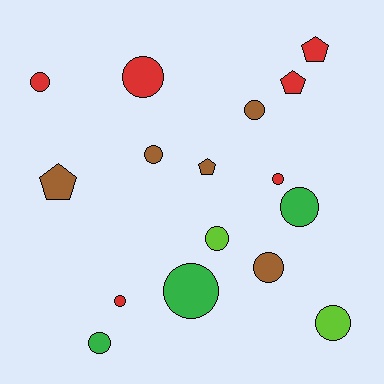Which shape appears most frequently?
Circle, with 12 objects.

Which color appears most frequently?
Red, with 6 objects.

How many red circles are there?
There are 4 red circles.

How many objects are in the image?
There are 16 objects.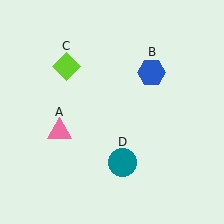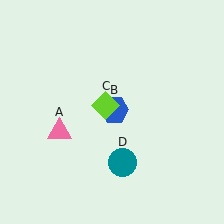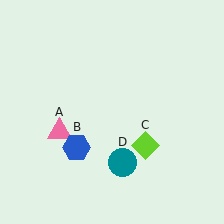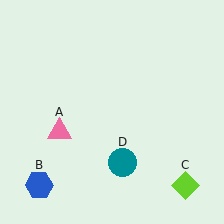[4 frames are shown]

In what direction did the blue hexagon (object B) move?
The blue hexagon (object B) moved down and to the left.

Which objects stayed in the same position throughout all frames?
Pink triangle (object A) and teal circle (object D) remained stationary.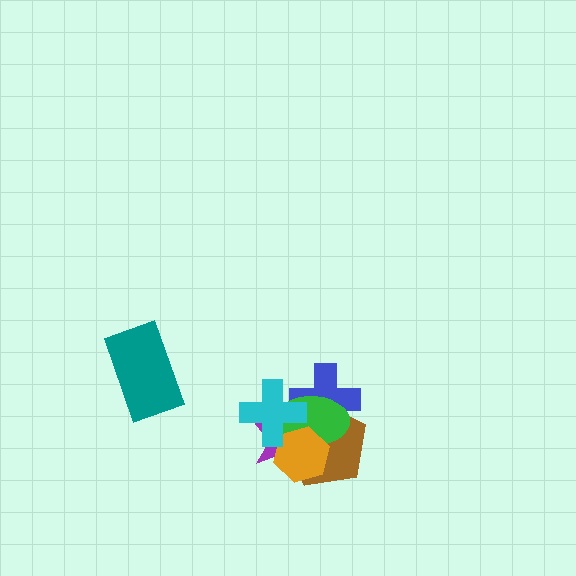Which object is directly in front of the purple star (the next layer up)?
The green ellipse is directly in front of the purple star.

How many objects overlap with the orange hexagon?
4 objects overlap with the orange hexagon.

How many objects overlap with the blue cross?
4 objects overlap with the blue cross.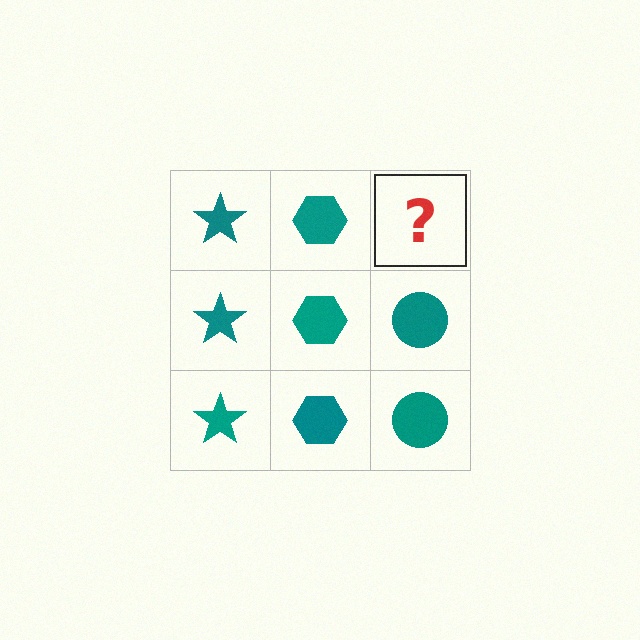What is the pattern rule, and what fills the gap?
The rule is that each column has a consistent shape. The gap should be filled with a teal circle.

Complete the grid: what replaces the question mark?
The question mark should be replaced with a teal circle.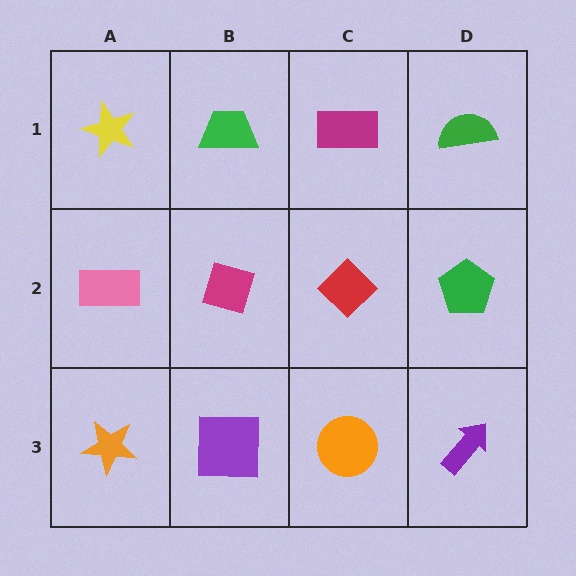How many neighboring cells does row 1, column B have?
3.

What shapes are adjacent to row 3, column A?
A pink rectangle (row 2, column A), a purple square (row 3, column B).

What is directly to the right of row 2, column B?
A red diamond.